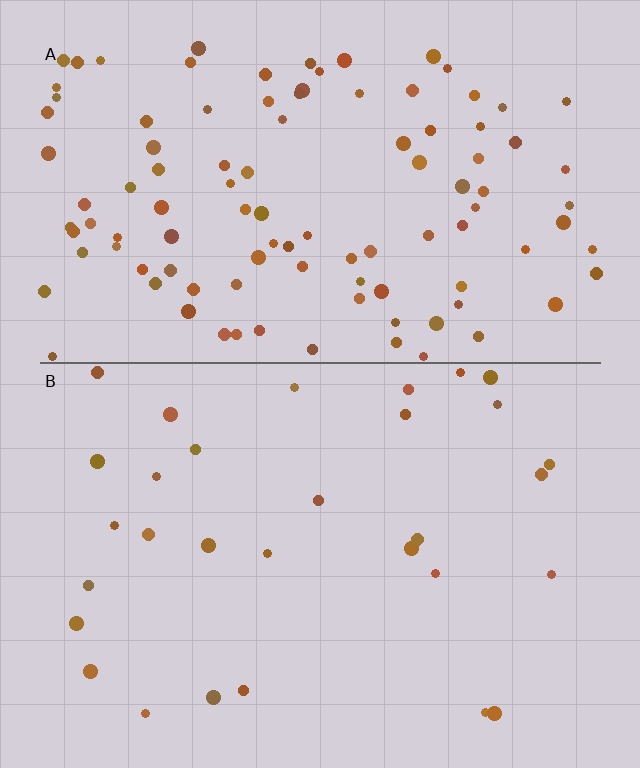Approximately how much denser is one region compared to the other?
Approximately 3.4× — region A over region B.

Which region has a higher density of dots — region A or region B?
A (the top).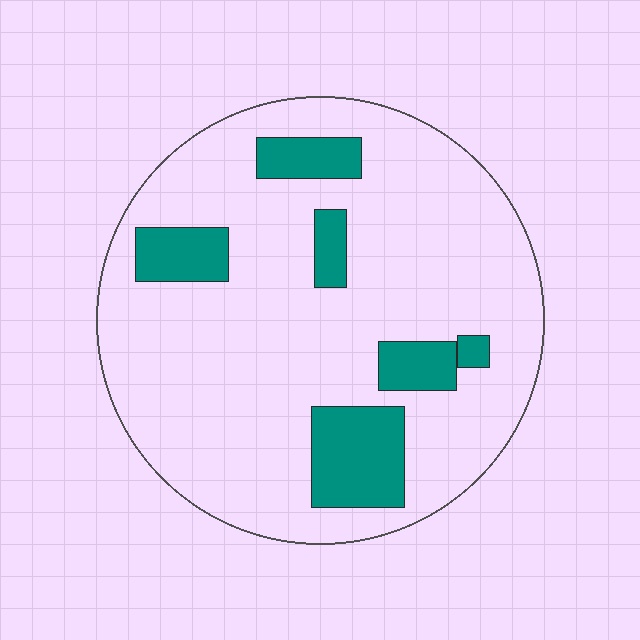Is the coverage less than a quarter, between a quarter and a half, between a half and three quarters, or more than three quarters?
Less than a quarter.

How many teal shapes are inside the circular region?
6.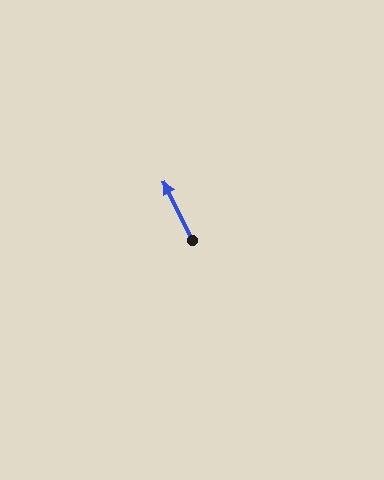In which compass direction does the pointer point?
Northwest.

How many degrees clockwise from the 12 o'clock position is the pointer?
Approximately 334 degrees.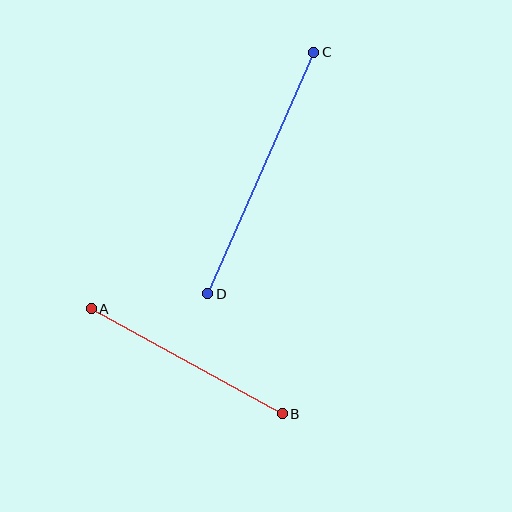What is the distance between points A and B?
The distance is approximately 218 pixels.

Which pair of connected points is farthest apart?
Points C and D are farthest apart.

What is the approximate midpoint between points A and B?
The midpoint is at approximately (187, 361) pixels.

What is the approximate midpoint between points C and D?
The midpoint is at approximately (261, 173) pixels.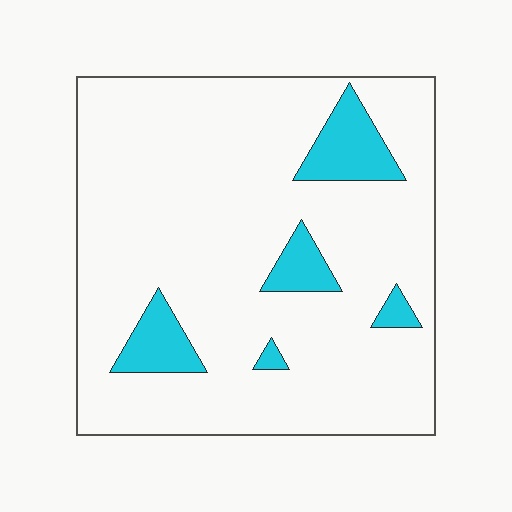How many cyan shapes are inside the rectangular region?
5.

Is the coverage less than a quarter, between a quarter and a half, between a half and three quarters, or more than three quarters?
Less than a quarter.